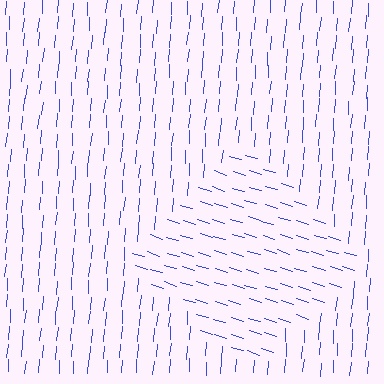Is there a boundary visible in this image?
Yes, there is a texture boundary formed by a change in line orientation.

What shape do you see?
I see a diamond.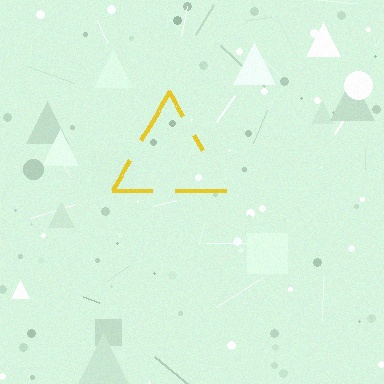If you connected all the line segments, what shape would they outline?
They would outline a triangle.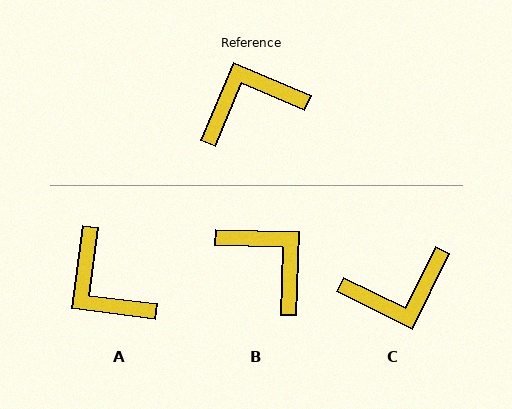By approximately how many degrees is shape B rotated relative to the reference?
Approximately 69 degrees clockwise.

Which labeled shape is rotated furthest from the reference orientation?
C, about 176 degrees away.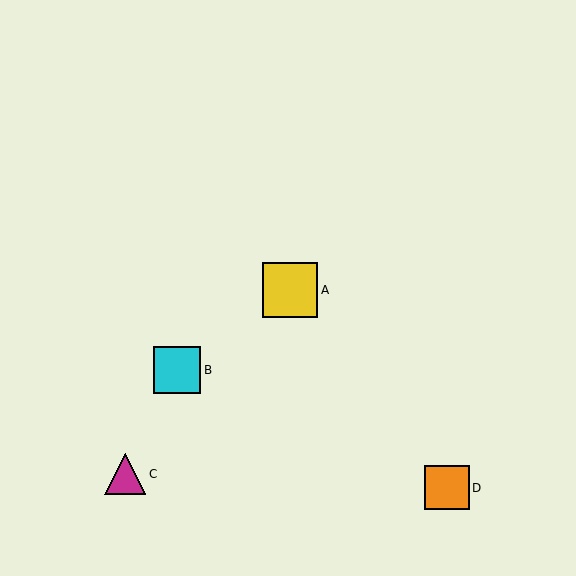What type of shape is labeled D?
Shape D is an orange square.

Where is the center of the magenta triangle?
The center of the magenta triangle is at (125, 474).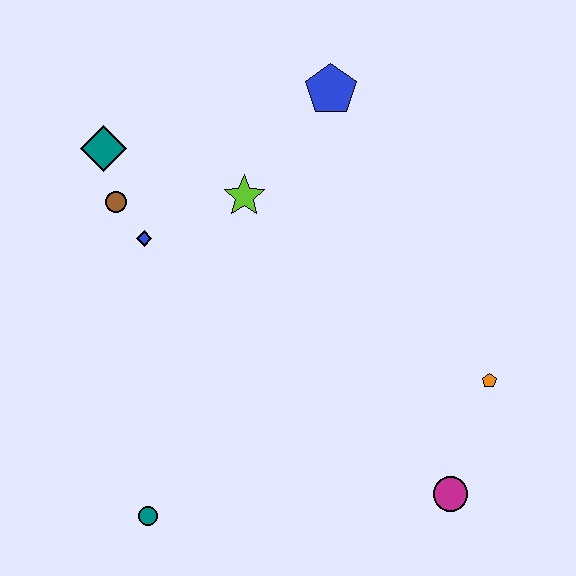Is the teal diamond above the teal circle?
Yes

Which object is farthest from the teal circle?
The blue pentagon is farthest from the teal circle.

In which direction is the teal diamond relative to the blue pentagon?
The teal diamond is to the left of the blue pentagon.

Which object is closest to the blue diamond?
The brown circle is closest to the blue diamond.